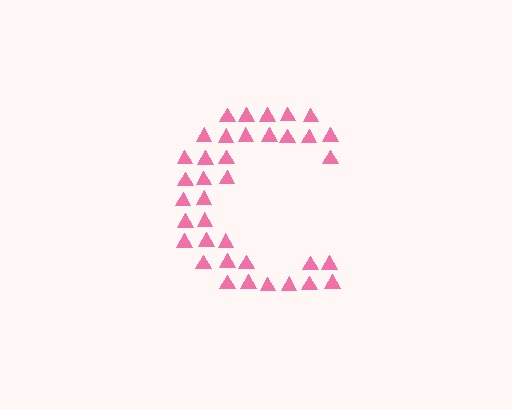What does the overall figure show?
The overall figure shows the letter C.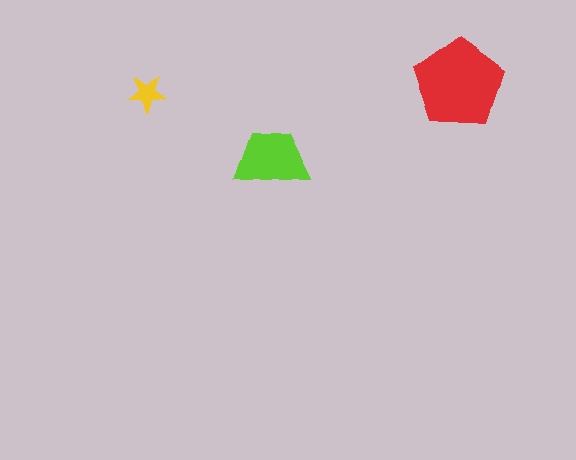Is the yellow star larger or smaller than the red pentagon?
Smaller.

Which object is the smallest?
The yellow star.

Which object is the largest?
The red pentagon.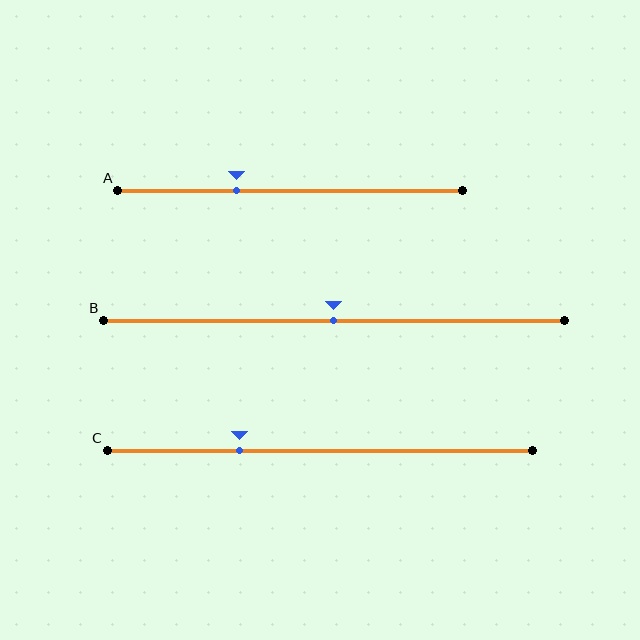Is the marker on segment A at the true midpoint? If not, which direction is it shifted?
No, the marker on segment A is shifted to the left by about 16% of the segment length.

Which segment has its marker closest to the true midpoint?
Segment B has its marker closest to the true midpoint.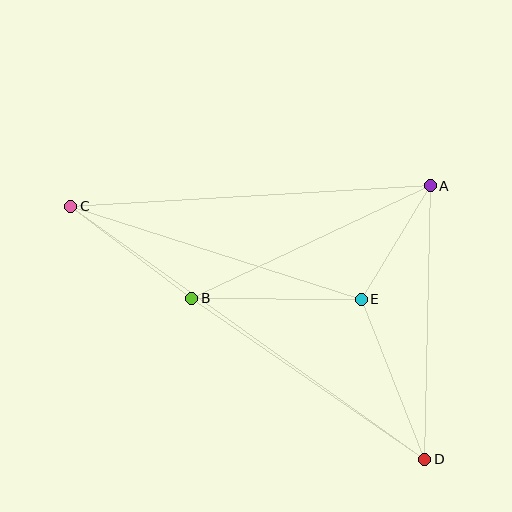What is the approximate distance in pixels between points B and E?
The distance between B and E is approximately 170 pixels.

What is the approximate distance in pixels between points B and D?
The distance between B and D is approximately 284 pixels.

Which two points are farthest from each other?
Points C and D are farthest from each other.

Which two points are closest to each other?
Points A and E are closest to each other.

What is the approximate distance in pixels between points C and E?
The distance between C and E is approximately 305 pixels.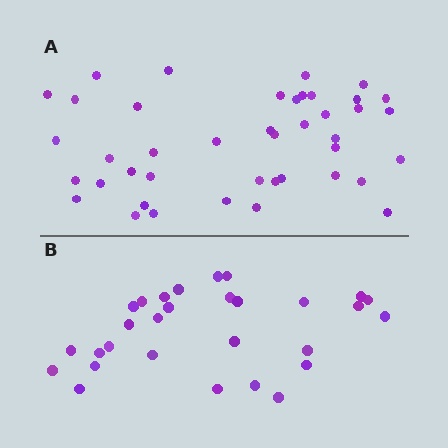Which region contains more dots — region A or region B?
Region A (the top region) has more dots.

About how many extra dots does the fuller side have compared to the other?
Region A has approximately 15 more dots than region B.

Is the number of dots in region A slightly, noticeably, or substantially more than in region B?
Region A has noticeably more, but not dramatically so. The ratio is roughly 1.4 to 1.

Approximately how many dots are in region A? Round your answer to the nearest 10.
About 40 dots. (The exact count is 42, which rounds to 40.)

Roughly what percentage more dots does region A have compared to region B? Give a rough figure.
About 45% more.